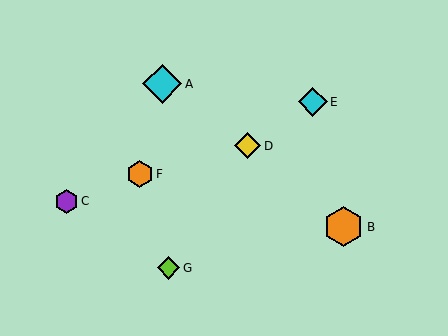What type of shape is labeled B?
Shape B is an orange hexagon.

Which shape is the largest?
The orange hexagon (labeled B) is the largest.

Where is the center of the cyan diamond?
The center of the cyan diamond is at (313, 102).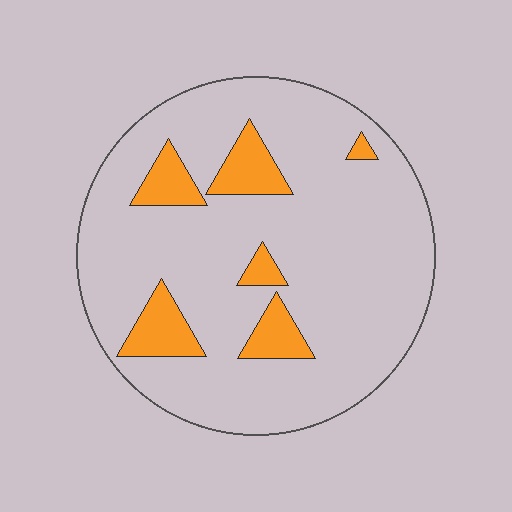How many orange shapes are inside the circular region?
6.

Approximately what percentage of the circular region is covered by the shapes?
Approximately 15%.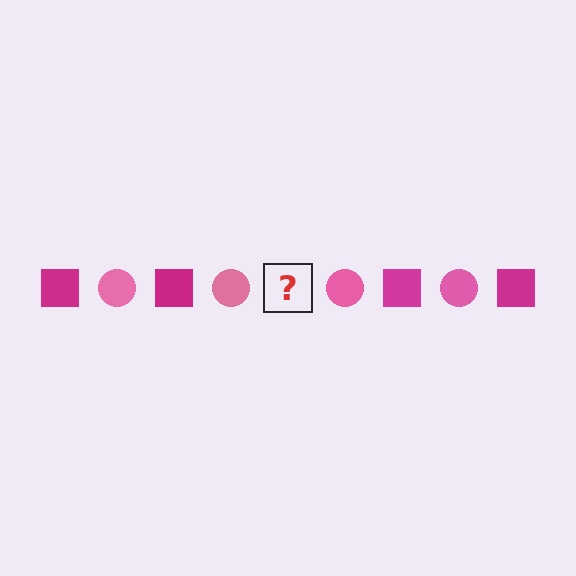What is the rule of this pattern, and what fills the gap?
The rule is that the pattern alternates between magenta square and pink circle. The gap should be filled with a magenta square.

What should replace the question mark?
The question mark should be replaced with a magenta square.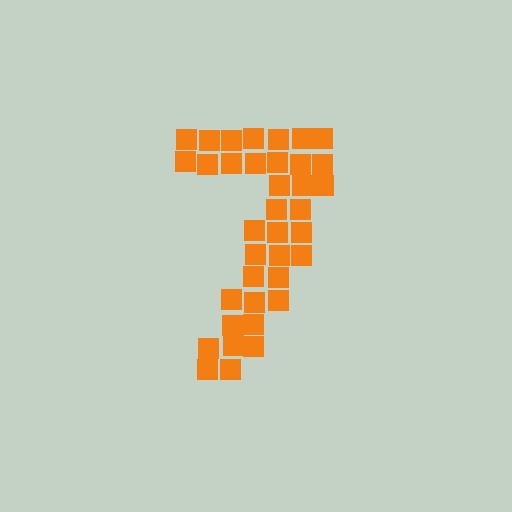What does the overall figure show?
The overall figure shows the digit 7.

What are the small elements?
The small elements are squares.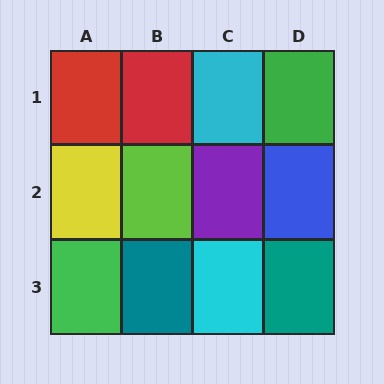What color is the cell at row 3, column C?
Cyan.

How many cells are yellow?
1 cell is yellow.